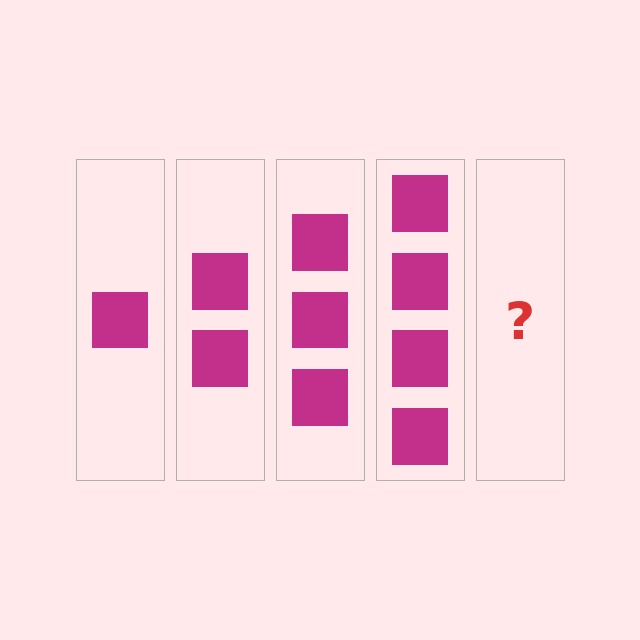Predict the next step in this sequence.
The next step is 5 squares.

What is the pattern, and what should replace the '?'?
The pattern is that each step adds one more square. The '?' should be 5 squares.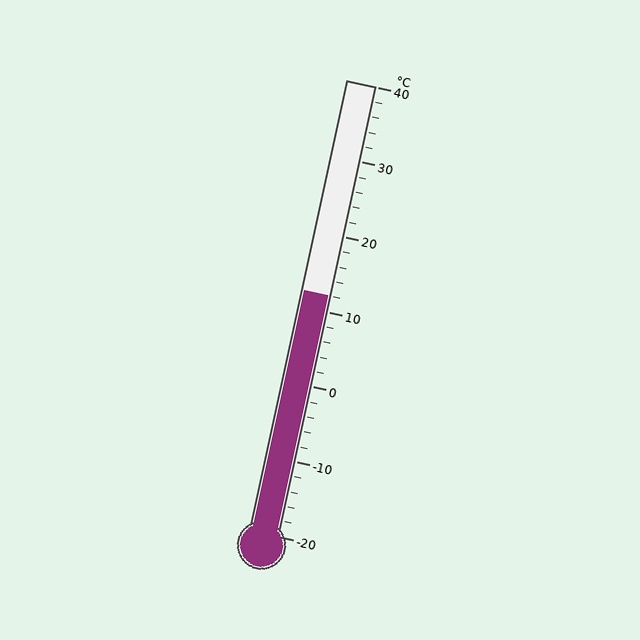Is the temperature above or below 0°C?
The temperature is above 0°C.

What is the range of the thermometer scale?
The thermometer scale ranges from -20°C to 40°C.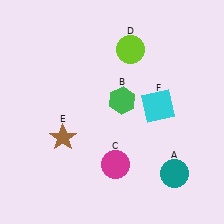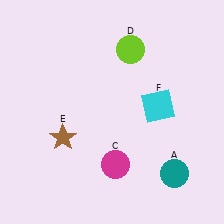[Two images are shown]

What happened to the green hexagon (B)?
The green hexagon (B) was removed in Image 2. It was in the top-right area of Image 1.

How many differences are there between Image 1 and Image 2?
There is 1 difference between the two images.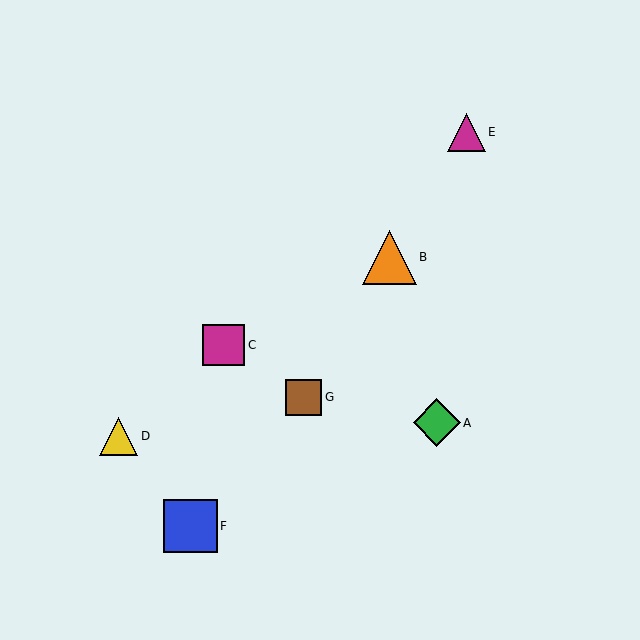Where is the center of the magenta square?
The center of the magenta square is at (224, 345).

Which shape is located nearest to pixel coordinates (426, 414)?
The green diamond (labeled A) at (437, 423) is nearest to that location.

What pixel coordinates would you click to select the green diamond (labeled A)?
Click at (437, 423) to select the green diamond A.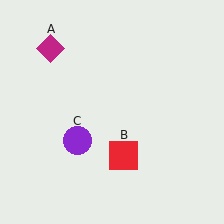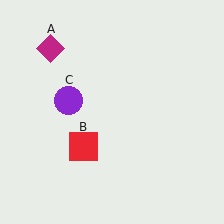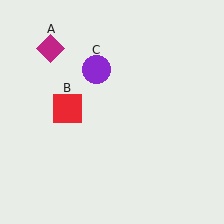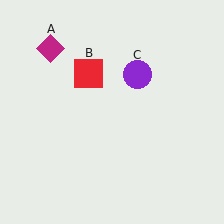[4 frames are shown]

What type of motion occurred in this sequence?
The red square (object B), purple circle (object C) rotated clockwise around the center of the scene.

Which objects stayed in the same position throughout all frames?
Magenta diamond (object A) remained stationary.